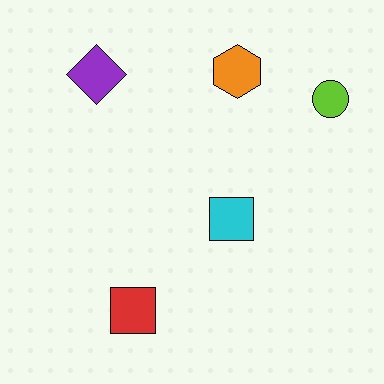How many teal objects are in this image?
There are no teal objects.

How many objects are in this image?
There are 5 objects.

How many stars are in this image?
There are no stars.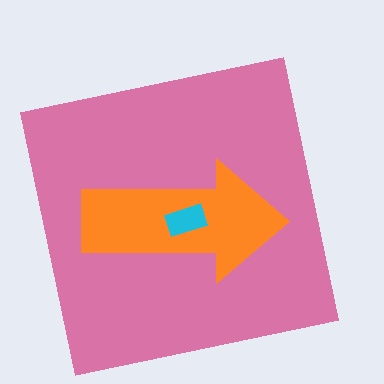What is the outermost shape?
The pink square.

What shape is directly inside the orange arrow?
The cyan rectangle.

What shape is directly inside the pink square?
The orange arrow.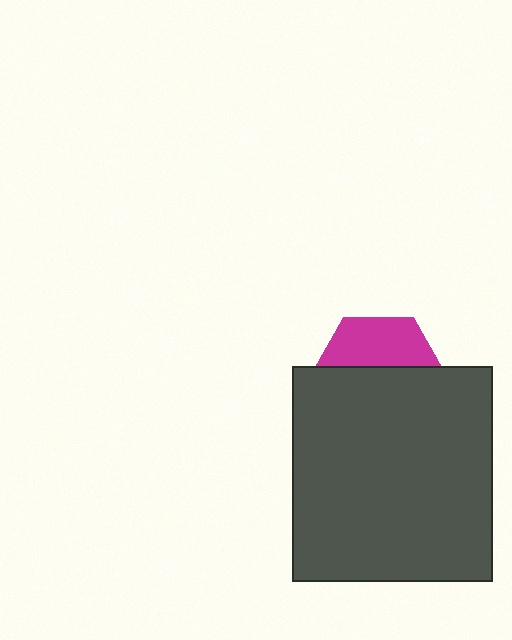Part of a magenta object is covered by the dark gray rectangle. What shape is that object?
It is a hexagon.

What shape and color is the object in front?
The object in front is a dark gray rectangle.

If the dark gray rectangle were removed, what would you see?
You would see the complete magenta hexagon.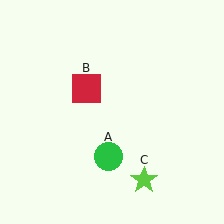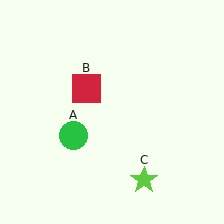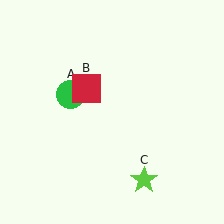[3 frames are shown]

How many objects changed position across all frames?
1 object changed position: green circle (object A).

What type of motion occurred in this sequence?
The green circle (object A) rotated clockwise around the center of the scene.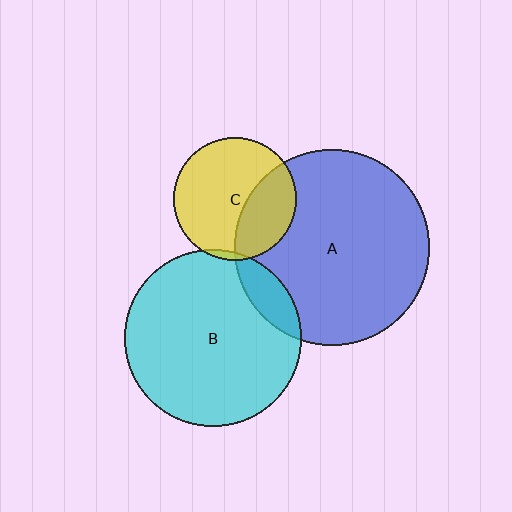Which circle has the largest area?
Circle A (blue).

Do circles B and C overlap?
Yes.